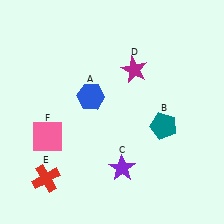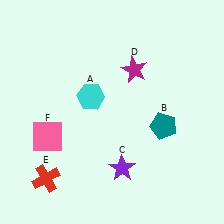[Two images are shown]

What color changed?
The hexagon (A) changed from blue in Image 1 to cyan in Image 2.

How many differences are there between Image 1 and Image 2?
There is 1 difference between the two images.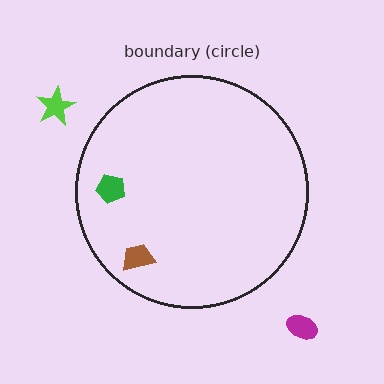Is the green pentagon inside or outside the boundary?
Inside.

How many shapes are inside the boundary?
2 inside, 2 outside.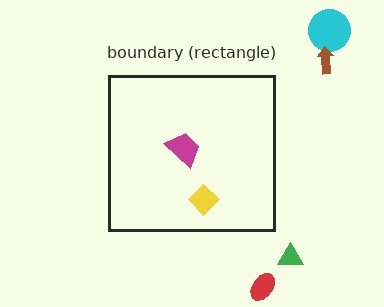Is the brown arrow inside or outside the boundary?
Outside.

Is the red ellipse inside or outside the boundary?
Outside.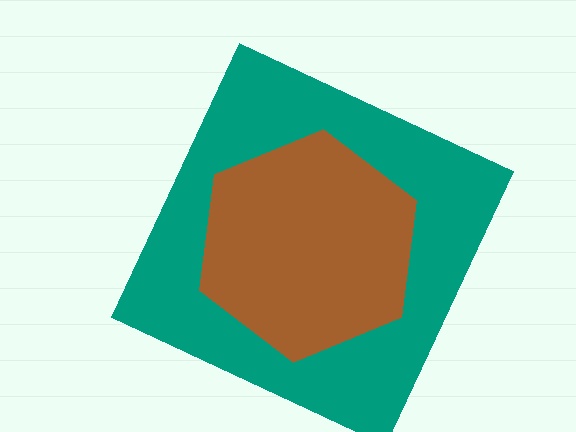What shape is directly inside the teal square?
The brown hexagon.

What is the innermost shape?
The brown hexagon.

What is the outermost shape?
The teal square.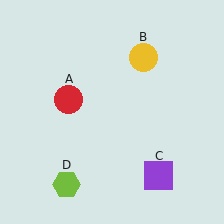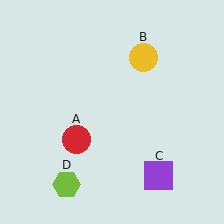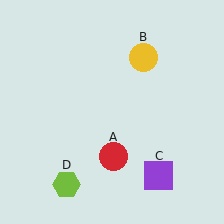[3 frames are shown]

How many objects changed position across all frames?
1 object changed position: red circle (object A).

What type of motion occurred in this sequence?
The red circle (object A) rotated counterclockwise around the center of the scene.